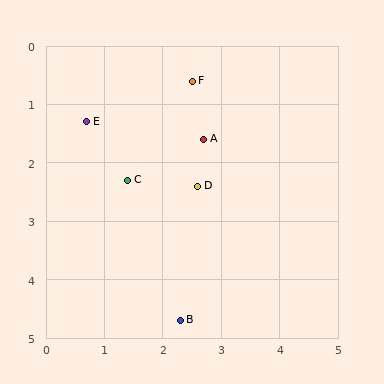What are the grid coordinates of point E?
Point E is at approximately (0.7, 1.3).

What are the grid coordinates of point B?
Point B is at approximately (2.3, 4.7).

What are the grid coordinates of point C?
Point C is at approximately (1.4, 2.3).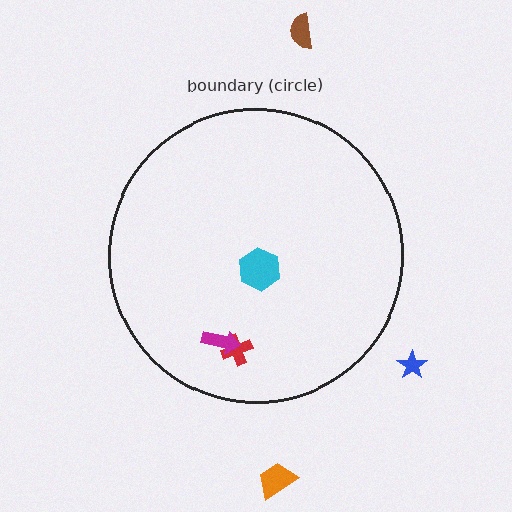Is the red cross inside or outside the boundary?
Inside.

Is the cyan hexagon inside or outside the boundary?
Inside.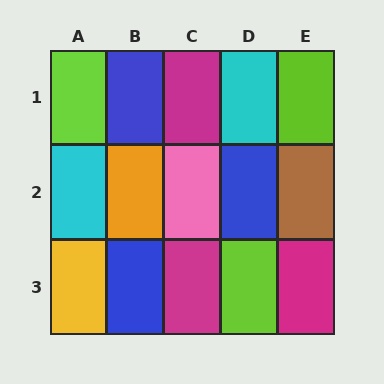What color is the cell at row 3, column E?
Magenta.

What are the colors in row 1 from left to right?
Lime, blue, magenta, cyan, lime.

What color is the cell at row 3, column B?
Blue.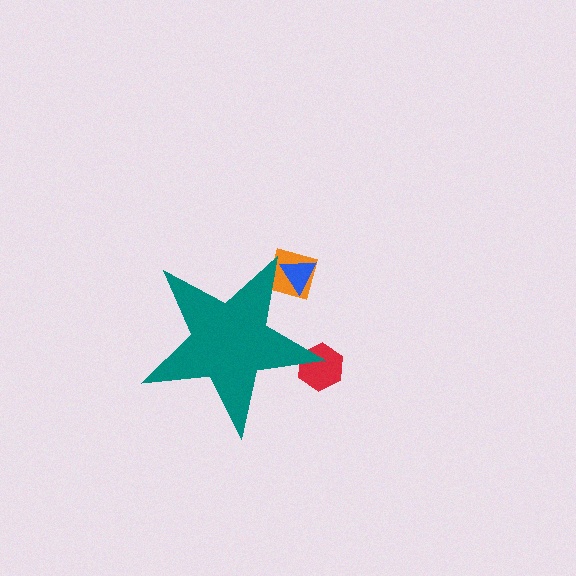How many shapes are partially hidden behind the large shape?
3 shapes are partially hidden.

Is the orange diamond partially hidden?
Yes, the orange diamond is partially hidden behind the teal star.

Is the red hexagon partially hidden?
Yes, the red hexagon is partially hidden behind the teal star.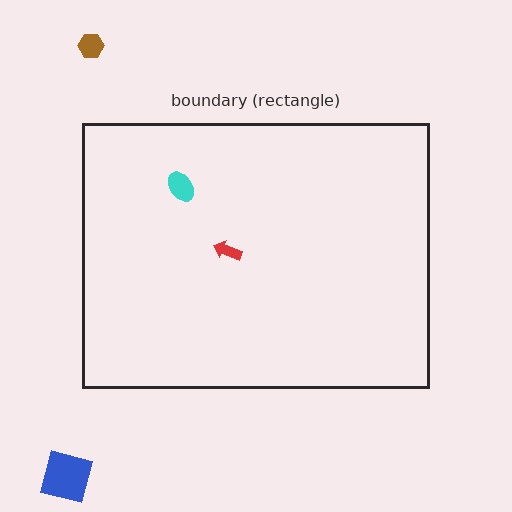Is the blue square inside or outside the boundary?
Outside.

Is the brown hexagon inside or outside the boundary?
Outside.